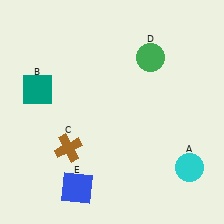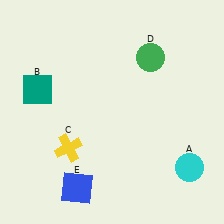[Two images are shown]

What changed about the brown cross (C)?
In Image 1, C is brown. In Image 2, it changed to yellow.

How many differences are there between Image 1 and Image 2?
There is 1 difference between the two images.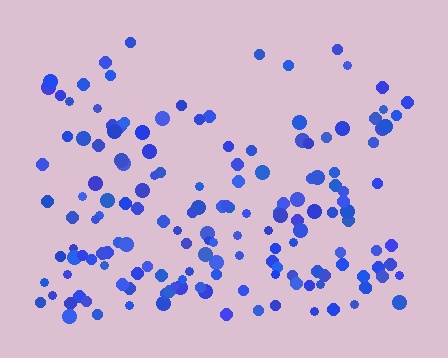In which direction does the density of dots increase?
From top to bottom, with the bottom side densest.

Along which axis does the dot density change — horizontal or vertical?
Vertical.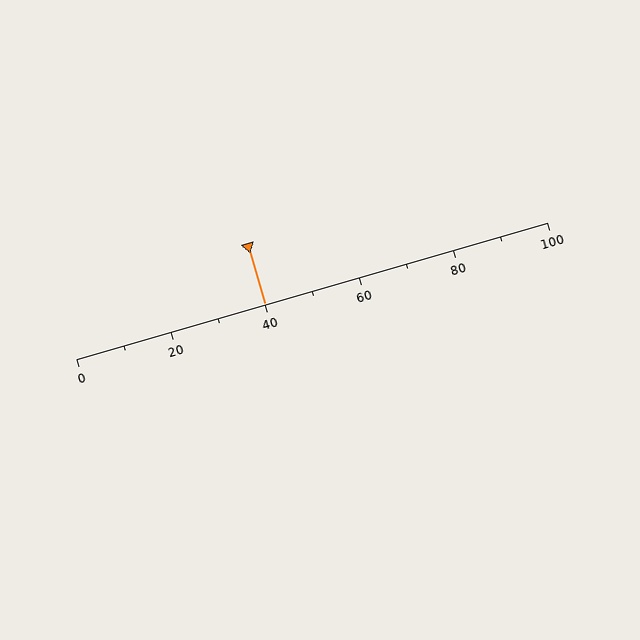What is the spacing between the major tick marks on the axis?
The major ticks are spaced 20 apart.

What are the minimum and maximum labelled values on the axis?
The axis runs from 0 to 100.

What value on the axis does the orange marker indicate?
The marker indicates approximately 40.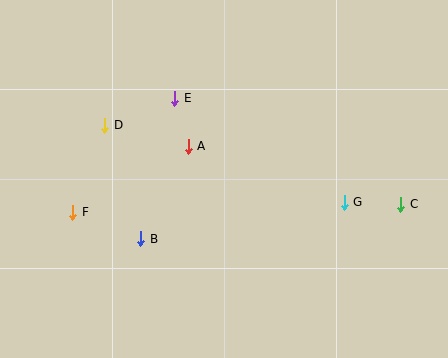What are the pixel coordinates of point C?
Point C is at (401, 204).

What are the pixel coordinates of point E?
Point E is at (175, 98).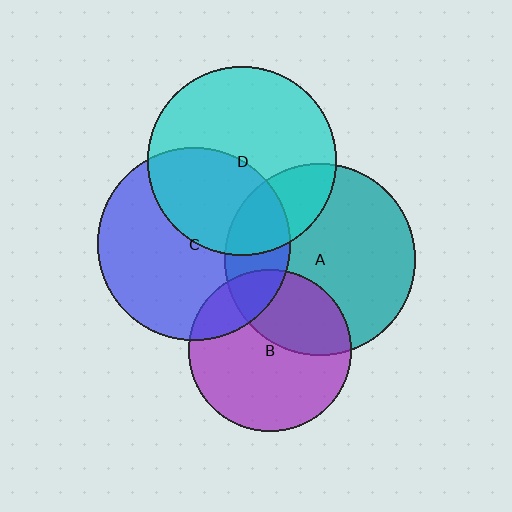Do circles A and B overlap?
Yes.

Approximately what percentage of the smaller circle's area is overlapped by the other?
Approximately 35%.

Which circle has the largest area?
Circle C (blue).